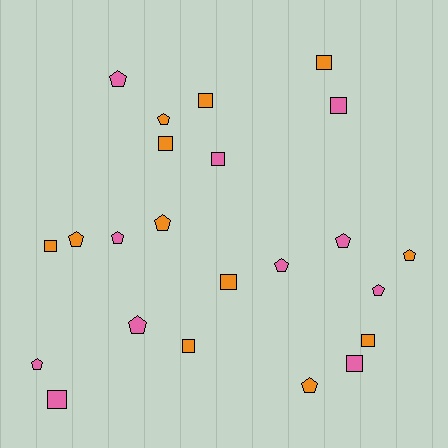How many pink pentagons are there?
There are 7 pink pentagons.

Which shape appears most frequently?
Pentagon, with 12 objects.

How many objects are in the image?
There are 23 objects.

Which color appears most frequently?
Orange, with 12 objects.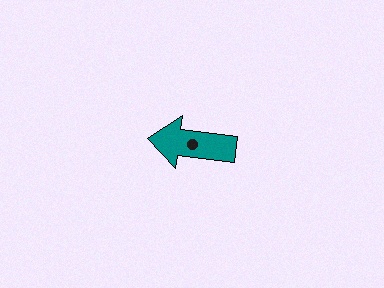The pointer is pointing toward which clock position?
Roughly 9 o'clock.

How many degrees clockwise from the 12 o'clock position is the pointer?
Approximately 277 degrees.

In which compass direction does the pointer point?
West.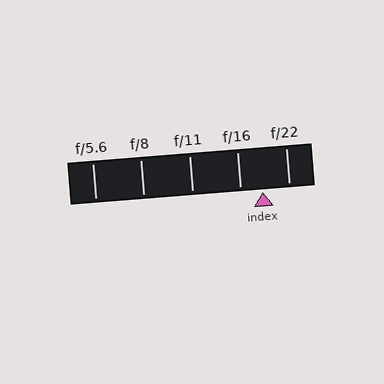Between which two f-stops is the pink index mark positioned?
The index mark is between f/16 and f/22.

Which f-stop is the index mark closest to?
The index mark is closest to f/16.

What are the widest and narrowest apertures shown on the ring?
The widest aperture shown is f/5.6 and the narrowest is f/22.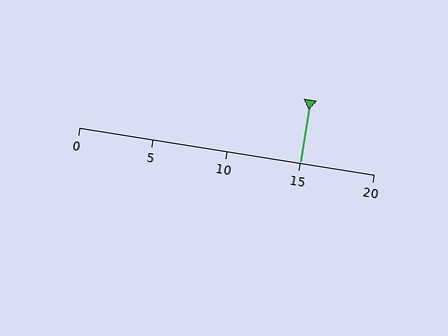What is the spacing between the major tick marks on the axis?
The major ticks are spaced 5 apart.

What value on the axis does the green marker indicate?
The marker indicates approximately 15.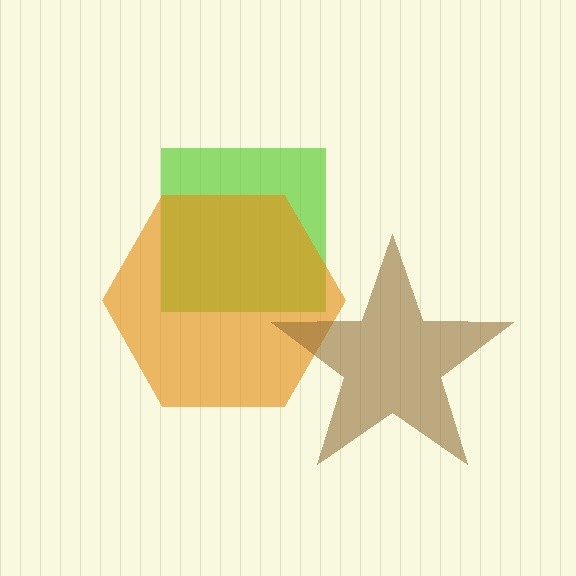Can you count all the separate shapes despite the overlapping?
Yes, there are 3 separate shapes.